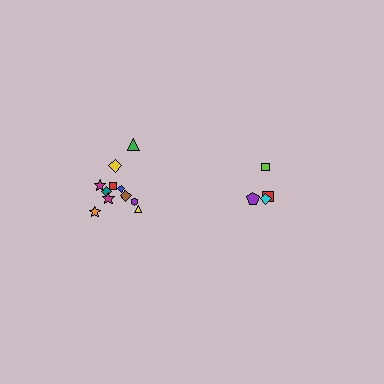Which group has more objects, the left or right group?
The left group.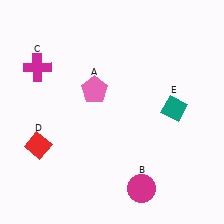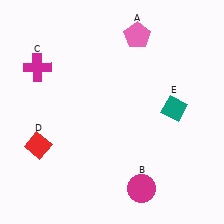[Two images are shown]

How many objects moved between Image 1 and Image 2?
1 object moved between the two images.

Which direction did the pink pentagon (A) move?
The pink pentagon (A) moved up.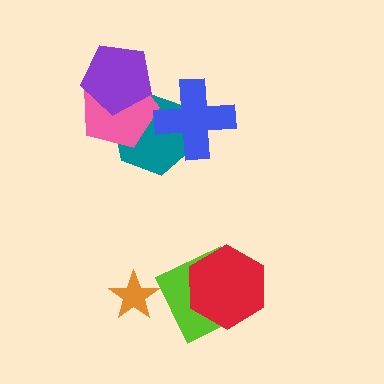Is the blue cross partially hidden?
No, no other shape covers it.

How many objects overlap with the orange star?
0 objects overlap with the orange star.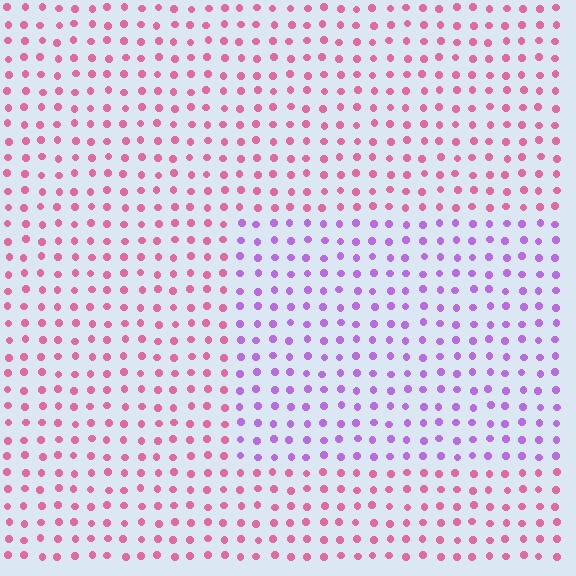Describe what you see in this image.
The image is filled with small pink elements in a uniform arrangement. A rectangle-shaped region is visible where the elements are tinted to a slightly different hue, forming a subtle color boundary.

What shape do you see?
I see a rectangle.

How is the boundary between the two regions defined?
The boundary is defined purely by a slight shift in hue (about 54 degrees). Spacing, size, and orientation are identical on both sides.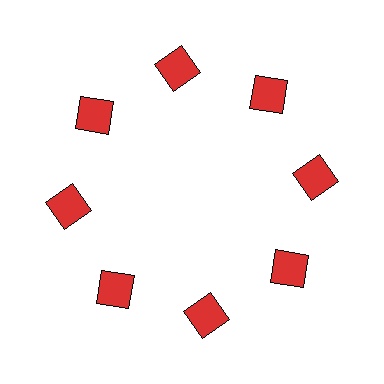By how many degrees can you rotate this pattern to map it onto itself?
The pattern maps onto itself every 45 degrees of rotation.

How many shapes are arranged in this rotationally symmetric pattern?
There are 8 shapes, arranged in 8 groups of 1.